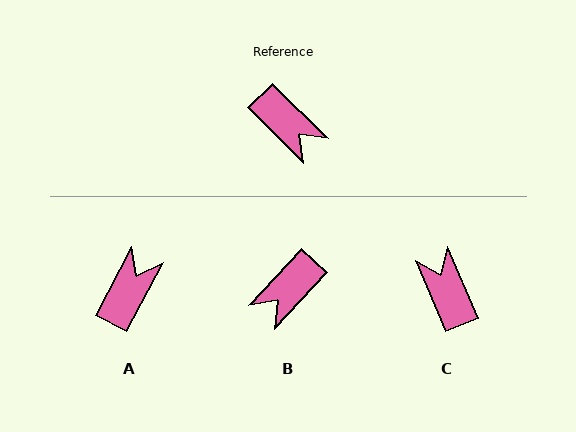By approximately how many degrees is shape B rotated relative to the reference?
Approximately 88 degrees clockwise.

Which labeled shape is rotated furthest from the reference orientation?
C, about 158 degrees away.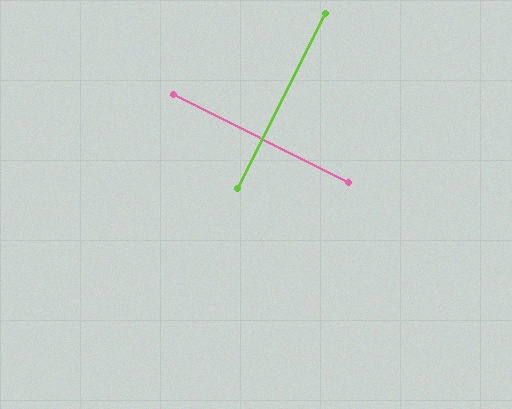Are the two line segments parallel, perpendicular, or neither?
Perpendicular — they meet at approximately 90°.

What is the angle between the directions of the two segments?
Approximately 90 degrees.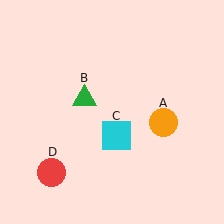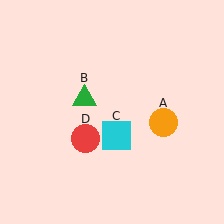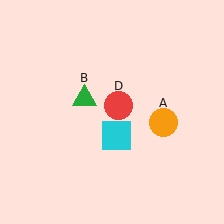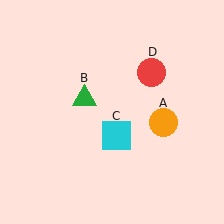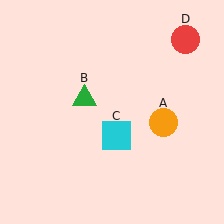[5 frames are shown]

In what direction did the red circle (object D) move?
The red circle (object D) moved up and to the right.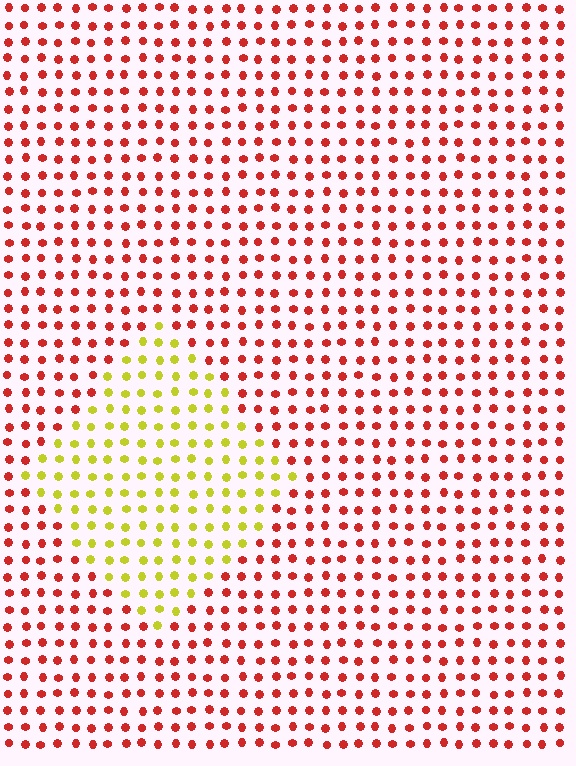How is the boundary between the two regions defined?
The boundary is defined purely by a slight shift in hue (about 65 degrees). Spacing, size, and orientation are identical on both sides.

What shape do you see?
I see a diamond.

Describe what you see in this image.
The image is filled with small red elements in a uniform arrangement. A diamond-shaped region is visible where the elements are tinted to a slightly different hue, forming a subtle color boundary.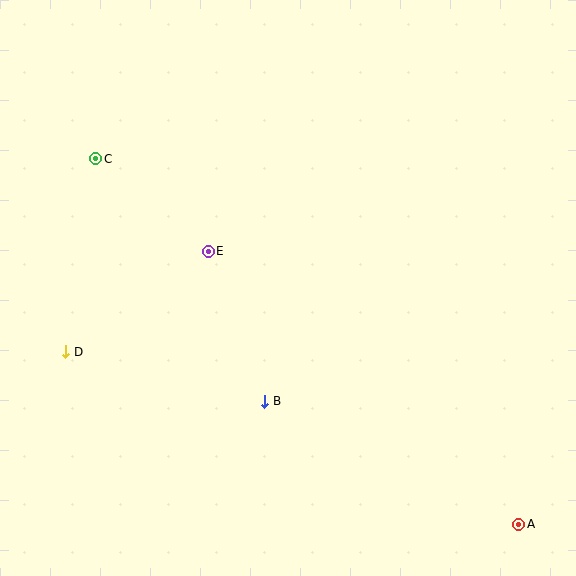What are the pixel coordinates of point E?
Point E is at (208, 251).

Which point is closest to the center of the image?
Point E at (208, 251) is closest to the center.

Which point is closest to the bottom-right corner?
Point A is closest to the bottom-right corner.